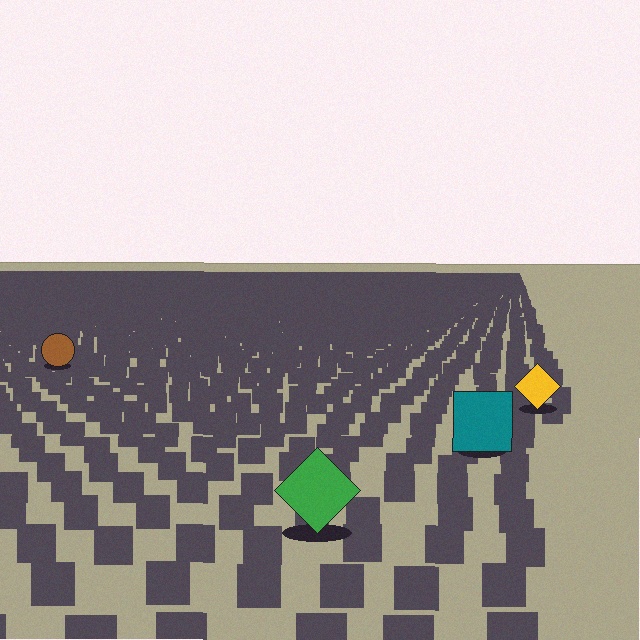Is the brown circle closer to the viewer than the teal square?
No. The teal square is closer — you can tell from the texture gradient: the ground texture is coarser near it.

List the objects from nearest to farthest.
From nearest to farthest: the green diamond, the teal square, the yellow diamond, the brown circle.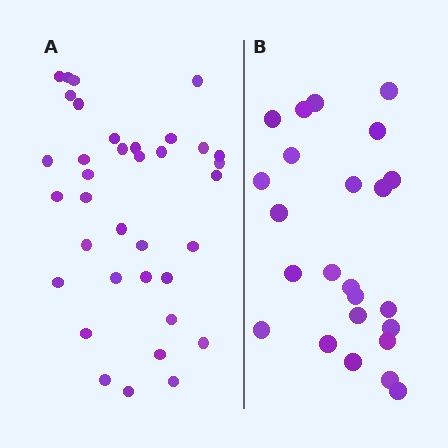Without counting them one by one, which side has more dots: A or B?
Region A (the left region) has more dots.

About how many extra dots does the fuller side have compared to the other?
Region A has roughly 12 or so more dots than region B.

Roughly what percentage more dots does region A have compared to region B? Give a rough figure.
About 50% more.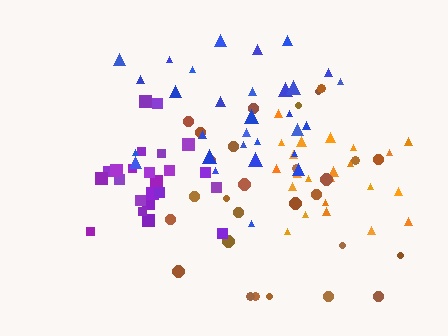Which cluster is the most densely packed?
Purple.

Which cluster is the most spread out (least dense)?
Brown.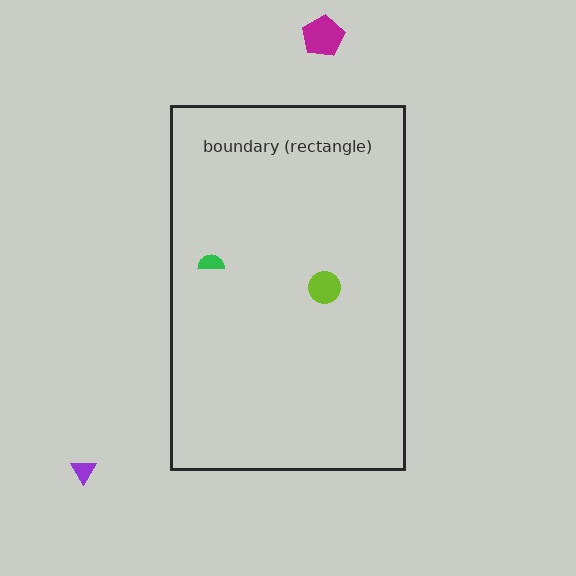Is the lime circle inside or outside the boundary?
Inside.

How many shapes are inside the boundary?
2 inside, 2 outside.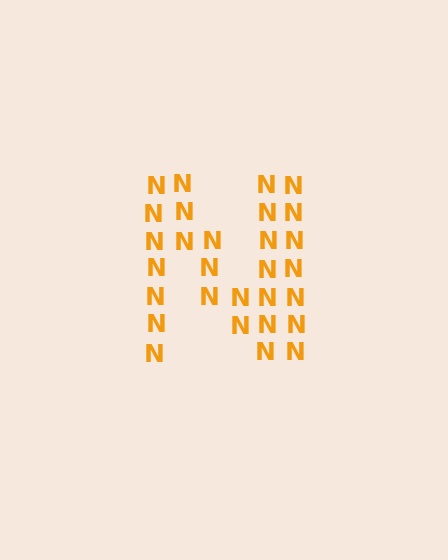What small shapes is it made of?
It is made of small letter N's.